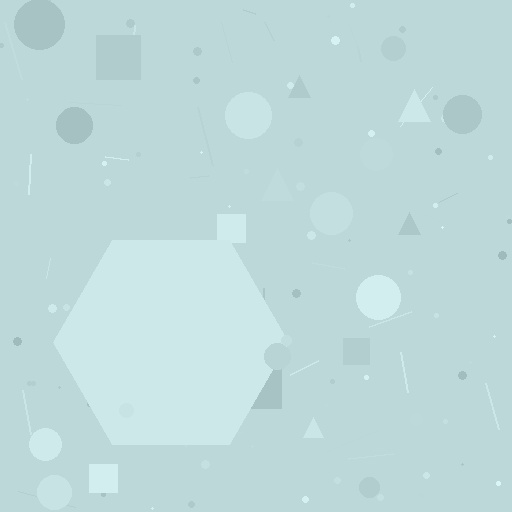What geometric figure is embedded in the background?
A hexagon is embedded in the background.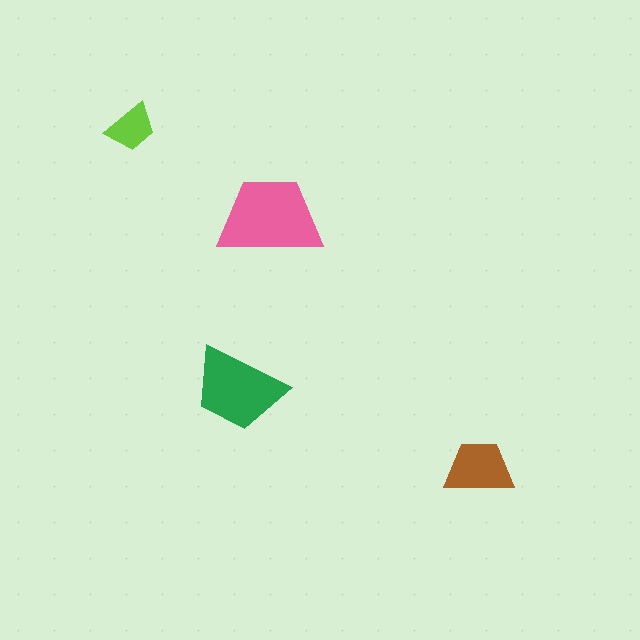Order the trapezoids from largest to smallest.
the pink one, the green one, the brown one, the lime one.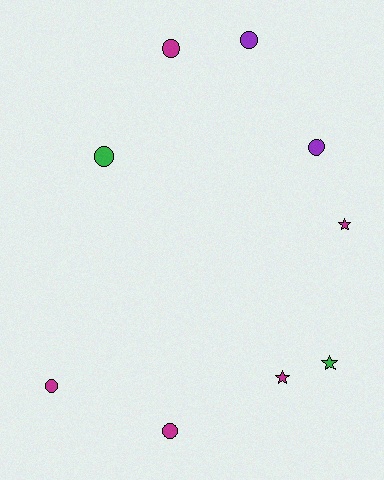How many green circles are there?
There is 1 green circle.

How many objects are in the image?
There are 9 objects.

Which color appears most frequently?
Magenta, with 5 objects.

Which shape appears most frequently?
Circle, with 6 objects.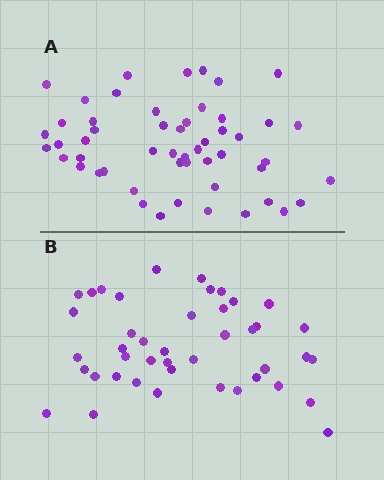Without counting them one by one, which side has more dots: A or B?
Region A (the top region) has more dots.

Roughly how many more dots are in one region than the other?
Region A has roughly 8 or so more dots than region B.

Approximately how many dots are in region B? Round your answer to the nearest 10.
About 40 dots. (The exact count is 43, which rounds to 40.)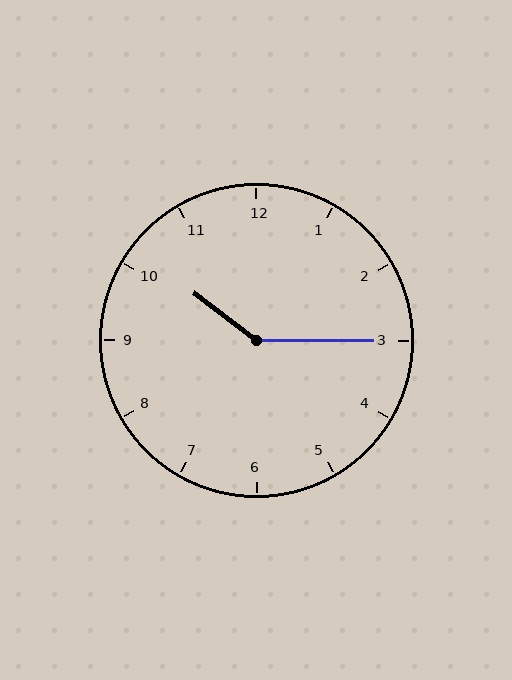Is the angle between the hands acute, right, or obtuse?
It is obtuse.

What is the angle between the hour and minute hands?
Approximately 142 degrees.